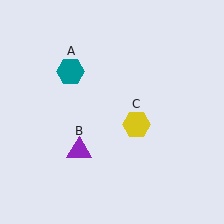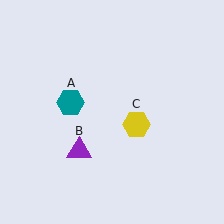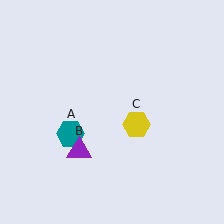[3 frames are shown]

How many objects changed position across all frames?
1 object changed position: teal hexagon (object A).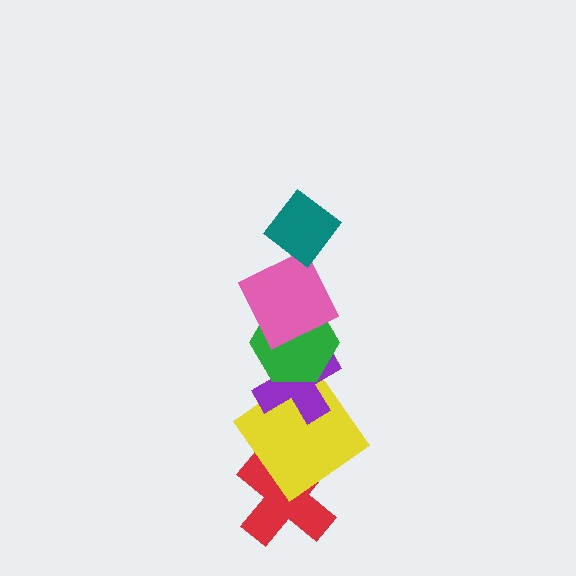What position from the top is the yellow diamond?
The yellow diamond is 5th from the top.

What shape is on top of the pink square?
The teal diamond is on top of the pink square.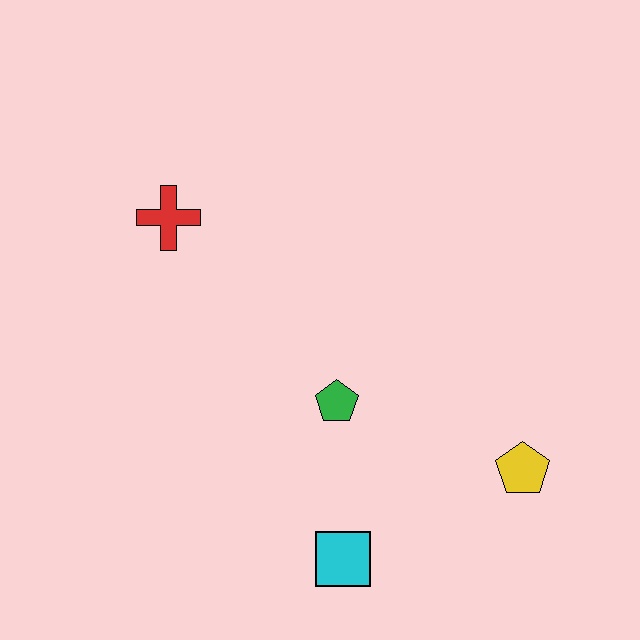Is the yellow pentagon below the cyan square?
No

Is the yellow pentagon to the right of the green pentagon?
Yes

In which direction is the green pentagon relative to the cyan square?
The green pentagon is above the cyan square.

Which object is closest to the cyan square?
The green pentagon is closest to the cyan square.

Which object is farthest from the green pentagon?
The red cross is farthest from the green pentagon.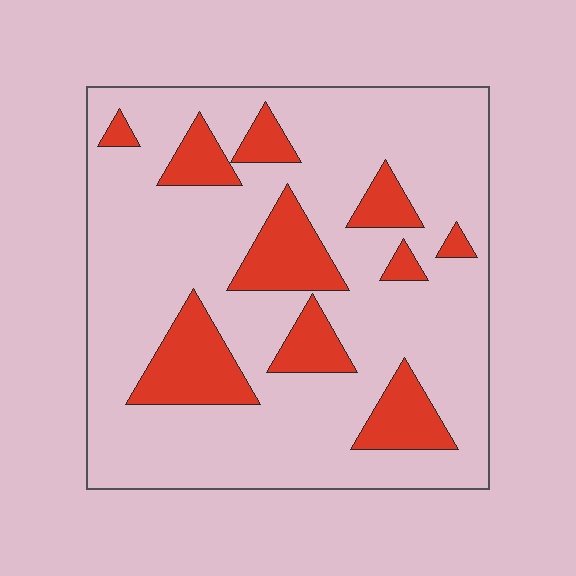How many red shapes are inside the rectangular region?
10.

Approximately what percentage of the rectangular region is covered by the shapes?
Approximately 20%.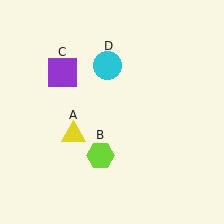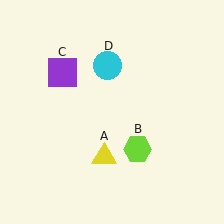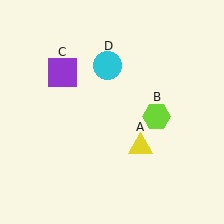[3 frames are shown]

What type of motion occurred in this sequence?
The yellow triangle (object A), lime hexagon (object B) rotated counterclockwise around the center of the scene.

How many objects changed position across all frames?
2 objects changed position: yellow triangle (object A), lime hexagon (object B).